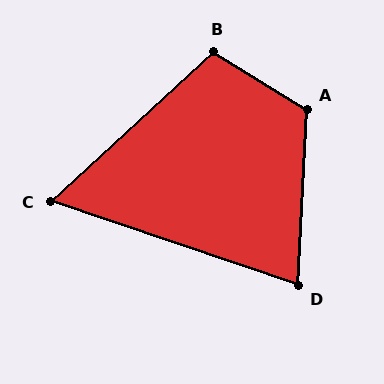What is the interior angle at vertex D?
Approximately 74 degrees (acute).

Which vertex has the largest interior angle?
A, at approximately 119 degrees.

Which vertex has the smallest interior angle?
C, at approximately 61 degrees.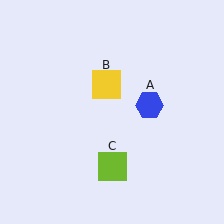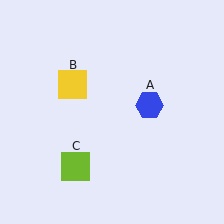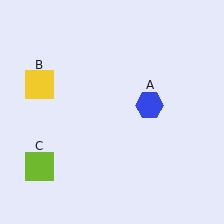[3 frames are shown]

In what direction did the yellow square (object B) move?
The yellow square (object B) moved left.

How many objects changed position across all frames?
2 objects changed position: yellow square (object B), lime square (object C).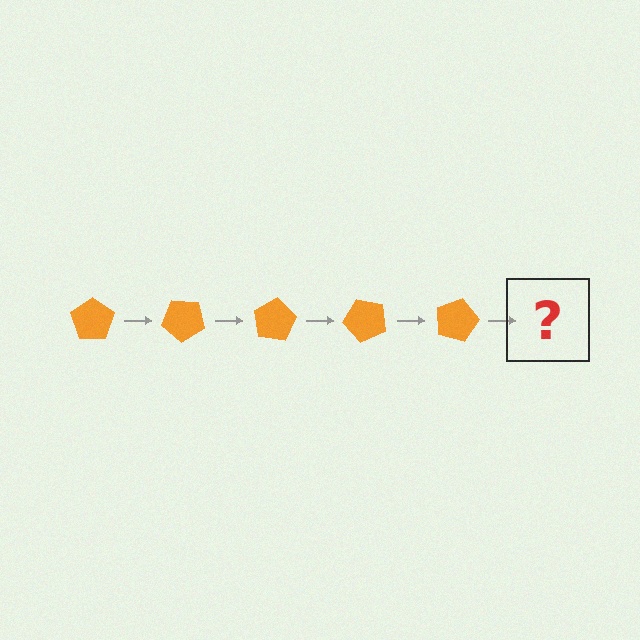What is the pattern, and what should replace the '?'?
The pattern is that the pentagon rotates 40 degrees each step. The '?' should be an orange pentagon rotated 200 degrees.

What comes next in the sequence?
The next element should be an orange pentagon rotated 200 degrees.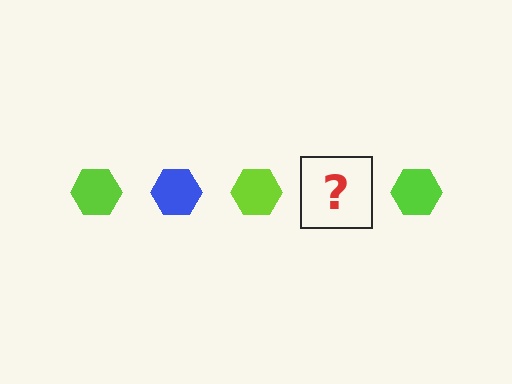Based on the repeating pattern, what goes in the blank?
The blank should be a blue hexagon.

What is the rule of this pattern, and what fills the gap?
The rule is that the pattern cycles through lime, blue hexagons. The gap should be filled with a blue hexagon.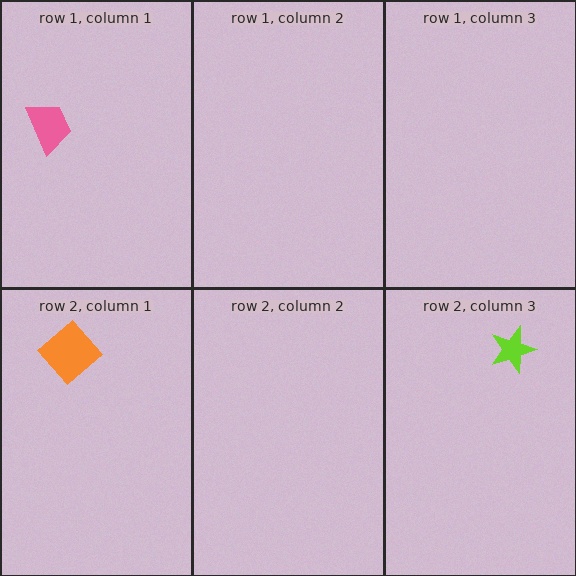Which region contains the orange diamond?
The row 2, column 1 region.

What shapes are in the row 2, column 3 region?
The lime star.